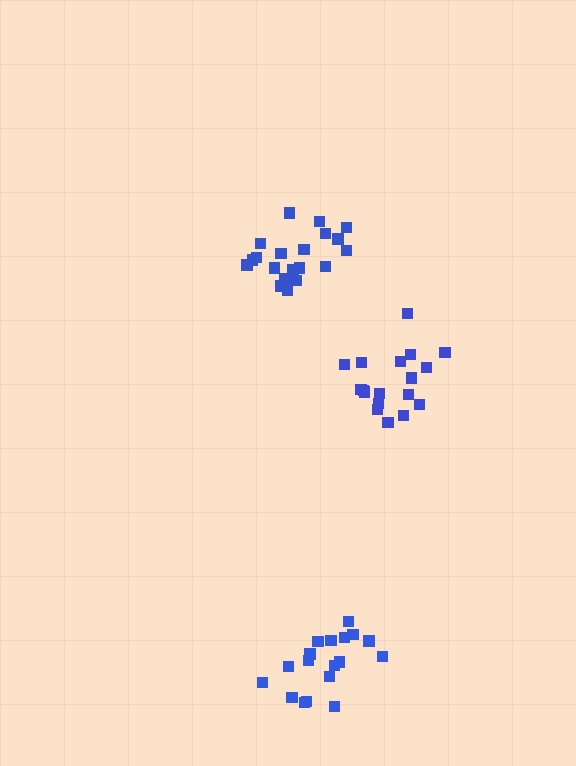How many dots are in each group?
Group 1: 18 dots, Group 2: 18 dots, Group 3: 20 dots (56 total).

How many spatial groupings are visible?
There are 3 spatial groupings.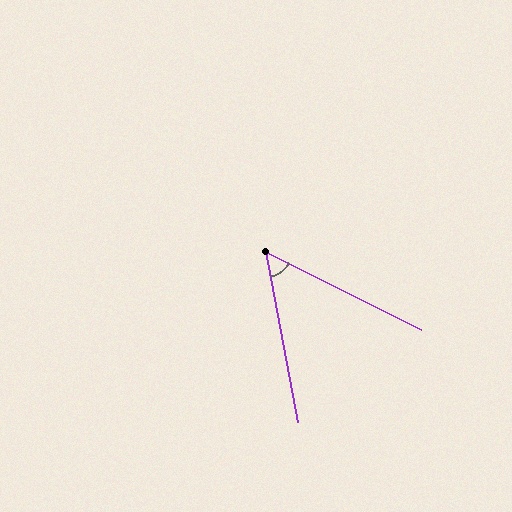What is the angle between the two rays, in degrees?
Approximately 53 degrees.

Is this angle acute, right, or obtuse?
It is acute.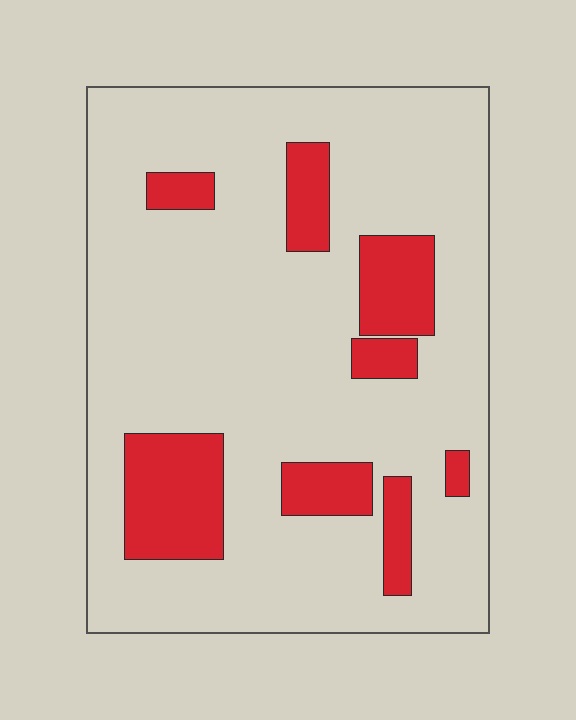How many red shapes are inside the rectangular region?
8.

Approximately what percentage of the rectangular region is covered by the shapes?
Approximately 20%.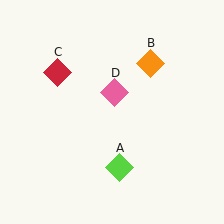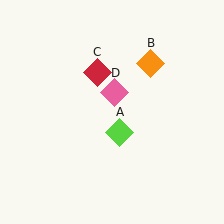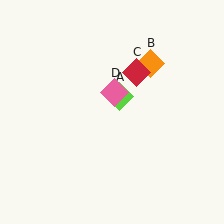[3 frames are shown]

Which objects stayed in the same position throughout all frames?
Orange diamond (object B) and pink diamond (object D) remained stationary.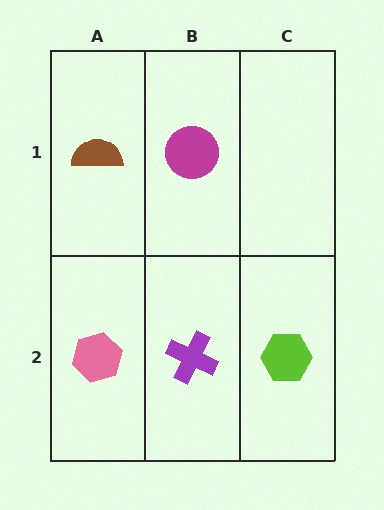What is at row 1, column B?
A magenta circle.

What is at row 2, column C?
A lime hexagon.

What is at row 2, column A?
A pink hexagon.